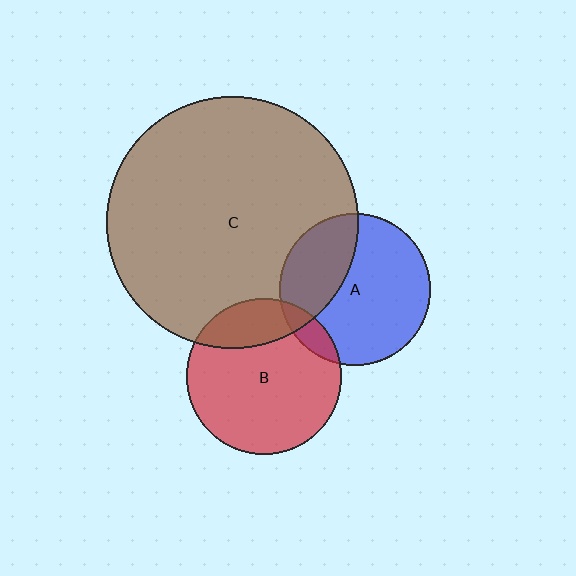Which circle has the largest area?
Circle C (brown).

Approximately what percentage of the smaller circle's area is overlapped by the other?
Approximately 10%.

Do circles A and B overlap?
Yes.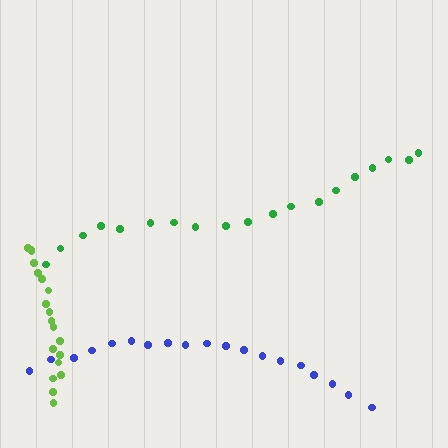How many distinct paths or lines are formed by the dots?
There are 3 distinct paths.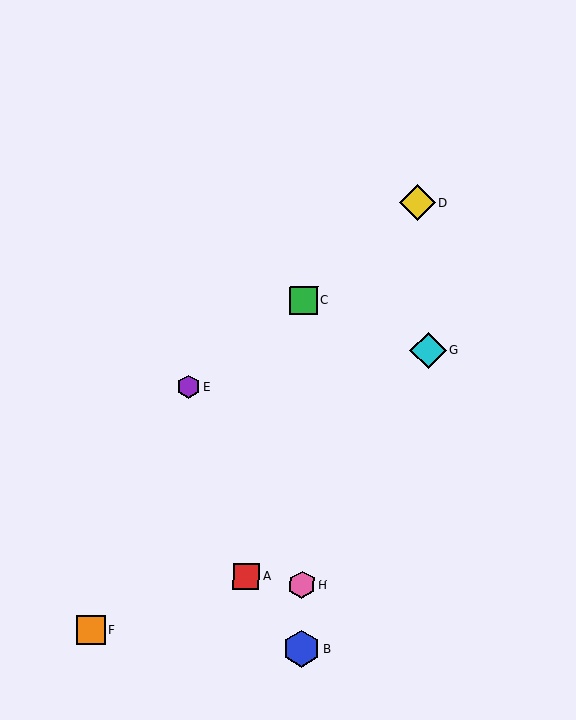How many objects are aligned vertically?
3 objects (B, C, H) are aligned vertically.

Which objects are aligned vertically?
Objects B, C, H are aligned vertically.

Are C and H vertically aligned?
Yes, both are at x≈304.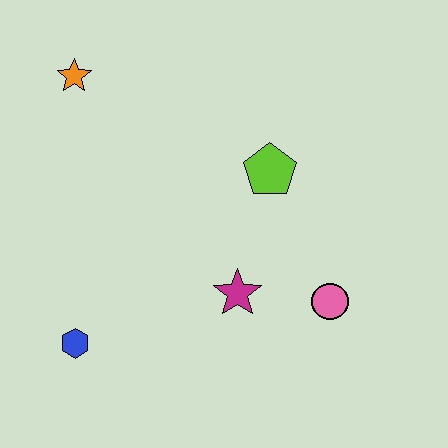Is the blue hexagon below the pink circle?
Yes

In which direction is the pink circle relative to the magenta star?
The pink circle is to the right of the magenta star.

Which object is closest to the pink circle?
The magenta star is closest to the pink circle.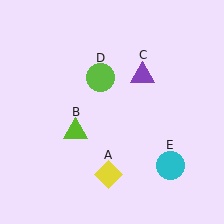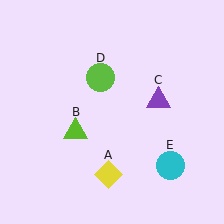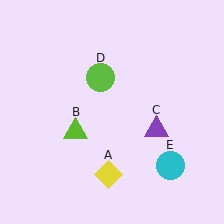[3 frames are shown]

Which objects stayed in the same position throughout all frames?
Yellow diamond (object A) and lime triangle (object B) and lime circle (object D) and cyan circle (object E) remained stationary.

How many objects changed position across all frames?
1 object changed position: purple triangle (object C).